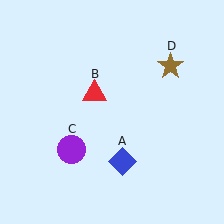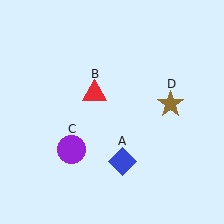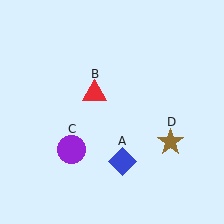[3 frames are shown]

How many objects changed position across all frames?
1 object changed position: brown star (object D).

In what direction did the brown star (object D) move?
The brown star (object D) moved down.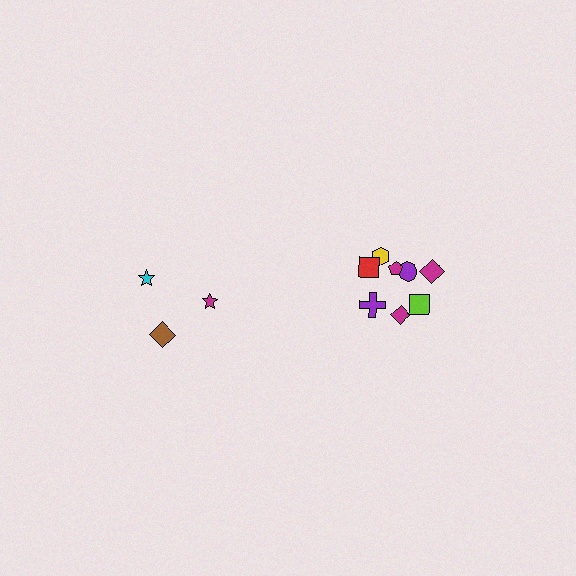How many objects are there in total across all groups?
There are 11 objects.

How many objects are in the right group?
There are 8 objects.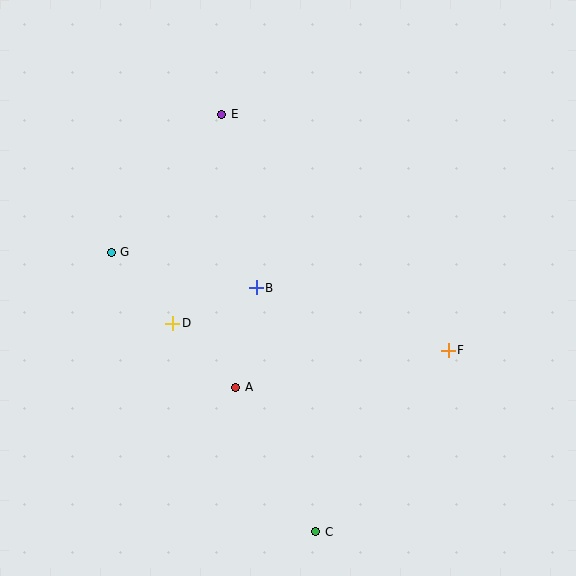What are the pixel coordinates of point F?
Point F is at (448, 350).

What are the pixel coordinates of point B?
Point B is at (256, 288).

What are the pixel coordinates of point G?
Point G is at (111, 252).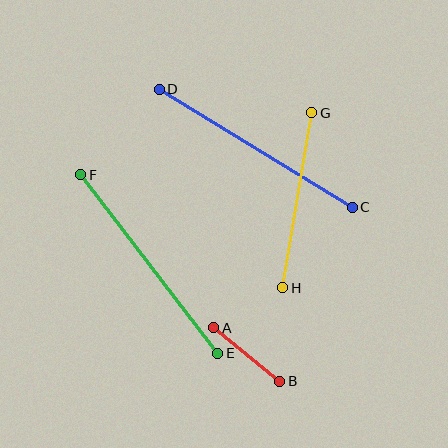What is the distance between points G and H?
The distance is approximately 177 pixels.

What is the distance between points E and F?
The distance is approximately 225 pixels.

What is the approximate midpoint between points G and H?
The midpoint is at approximately (297, 200) pixels.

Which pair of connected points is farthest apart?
Points C and D are farthest apart.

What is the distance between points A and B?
The distance is approximately 85 pixels.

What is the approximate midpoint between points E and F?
The midpoint is at approximately (149, 264) pixels.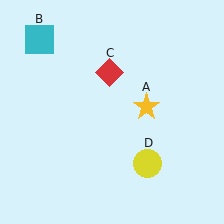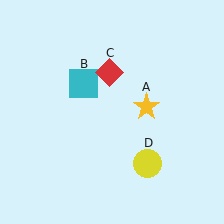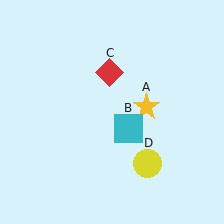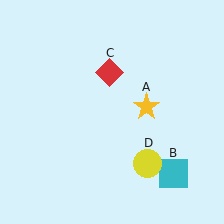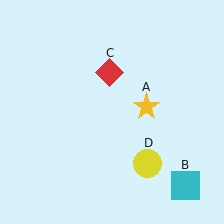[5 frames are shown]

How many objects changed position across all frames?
1 object changed position: cyan square (object B).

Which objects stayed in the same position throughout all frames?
Yellow star (object A) and red diamond (object C) and yellow circle (object D) remained stationary.